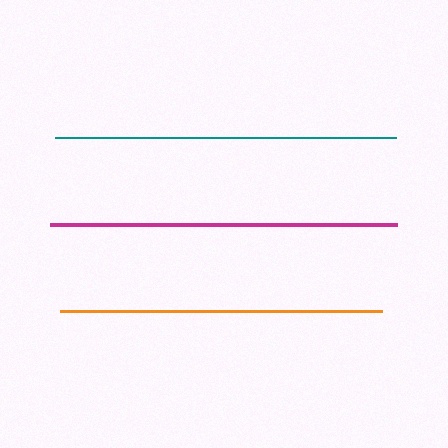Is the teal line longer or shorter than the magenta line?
The magenta line is longer than the teal line.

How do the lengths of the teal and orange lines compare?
The teal and orange lines are approximately the same length.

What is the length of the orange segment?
The orange segment is approximately 322 pixels long.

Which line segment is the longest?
The magenta line is the longest at approximately 348 pixels.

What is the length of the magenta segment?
The magenta segment is approximately 348 pixels long.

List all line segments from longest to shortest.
From longest to shortest: magenta, teal, orange.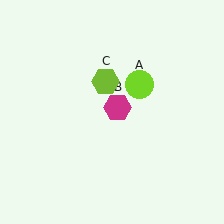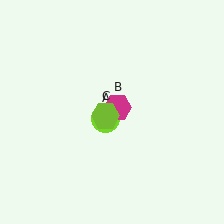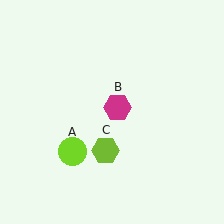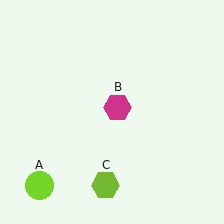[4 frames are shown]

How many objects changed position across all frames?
2 objects changed position: lime circle (object A), lime hexagon (object C).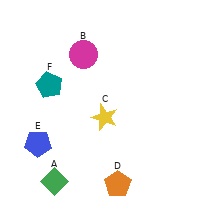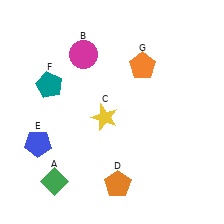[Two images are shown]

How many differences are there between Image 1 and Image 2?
There is 1 difference between the two images.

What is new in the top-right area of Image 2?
An orange pentagon (G) was added in the top-right area of Image 2.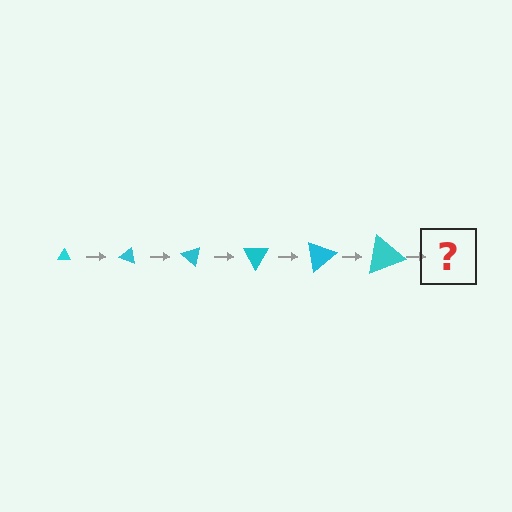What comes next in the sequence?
The next element should be a triangle, larger than the previous one and rotated 120 degrees from the start.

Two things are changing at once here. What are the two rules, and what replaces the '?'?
The two rules are that the triangle grows larger each step and it rotates 20 degrees each step. The '?' should be a triangle, larger than the previous one and rotated 120 degrees from the start.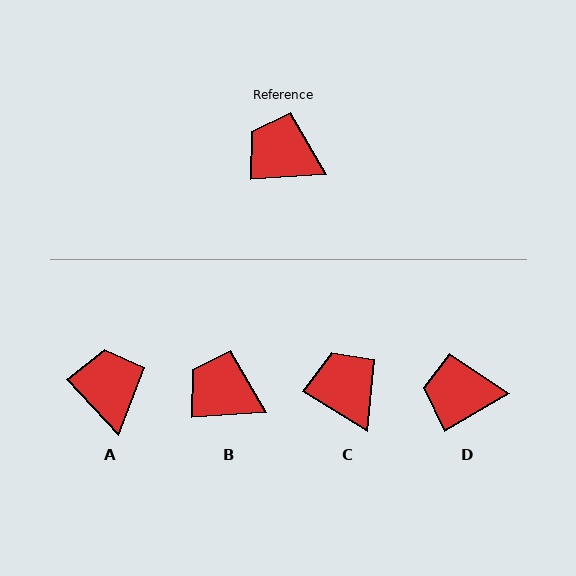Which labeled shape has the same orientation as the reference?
B.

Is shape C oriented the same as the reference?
No, it is off by about 35 degrees.